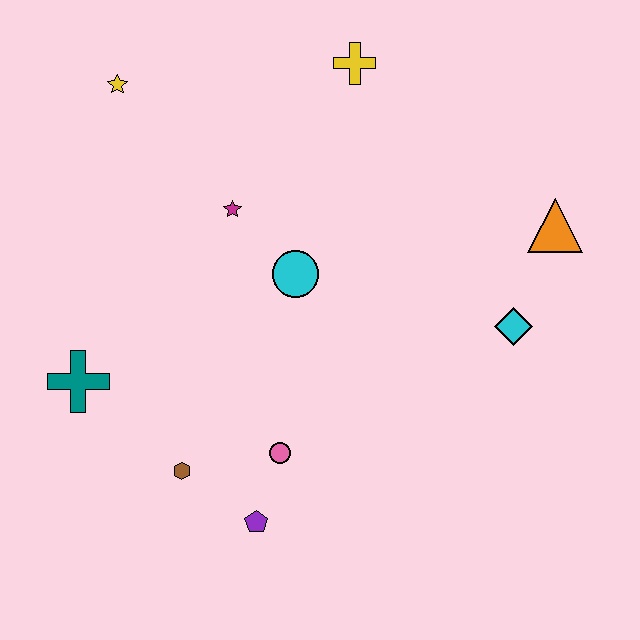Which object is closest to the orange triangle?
The cyan diamond is closest to the orange triangle.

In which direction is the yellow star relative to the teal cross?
The yellow star is above the teal cross.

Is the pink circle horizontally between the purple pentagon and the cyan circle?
Yes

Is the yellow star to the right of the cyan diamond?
No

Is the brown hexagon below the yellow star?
Yes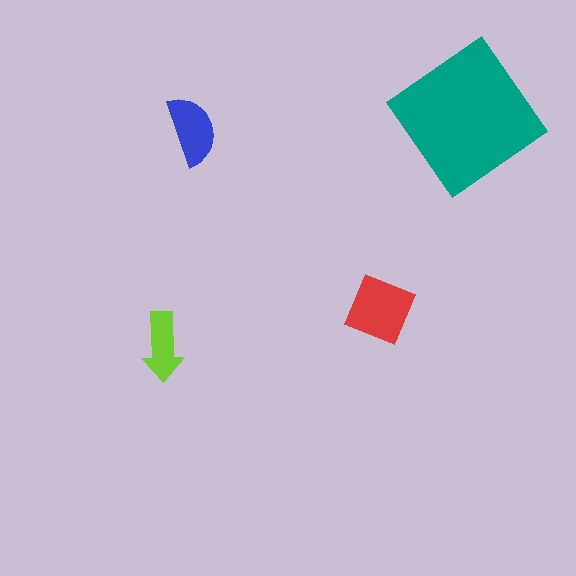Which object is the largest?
The teal diamond.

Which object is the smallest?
The lime arrow.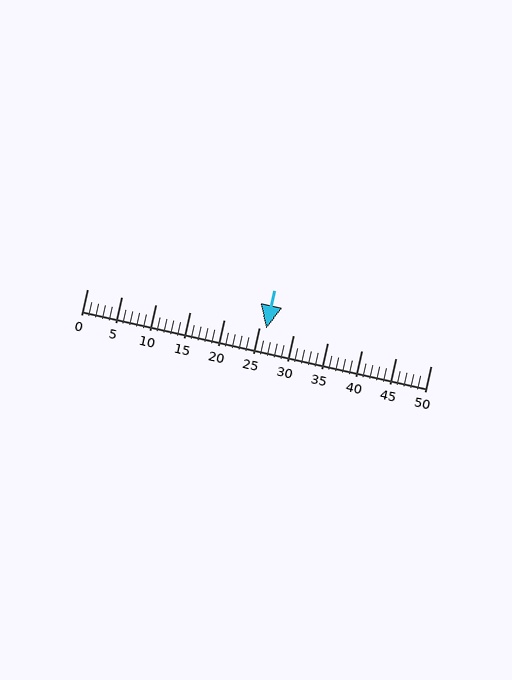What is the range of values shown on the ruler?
The ruler shows values from 0 to 50.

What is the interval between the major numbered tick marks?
The major tick marks are spaced 5 units apart.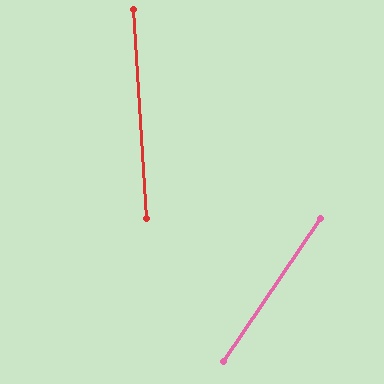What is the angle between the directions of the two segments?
Approximately 38 degrees.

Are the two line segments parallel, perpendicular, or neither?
Neither parallel nor perpendicular — they differ by about 38°.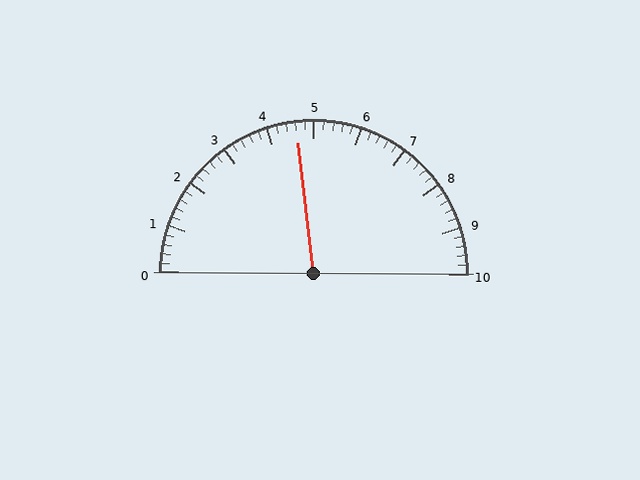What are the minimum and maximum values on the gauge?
The gauge ranges from 0 to 10.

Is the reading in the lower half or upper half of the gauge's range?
The reading is in the lower half of the range (0 to 10).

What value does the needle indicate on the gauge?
The needle indicates approximately 4.6.